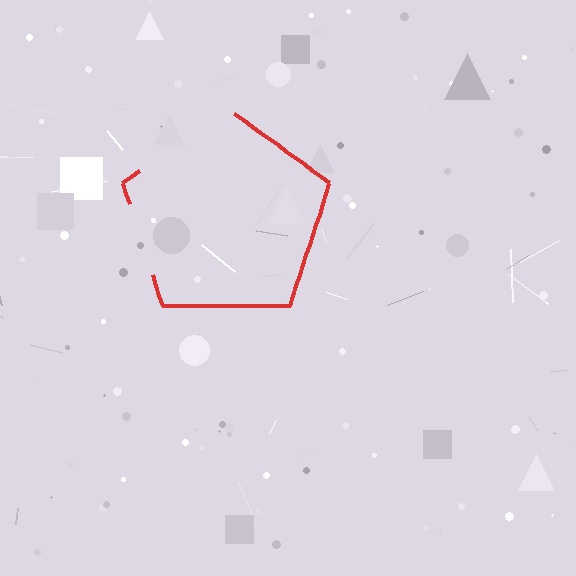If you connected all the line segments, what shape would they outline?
They would outline a pentagon.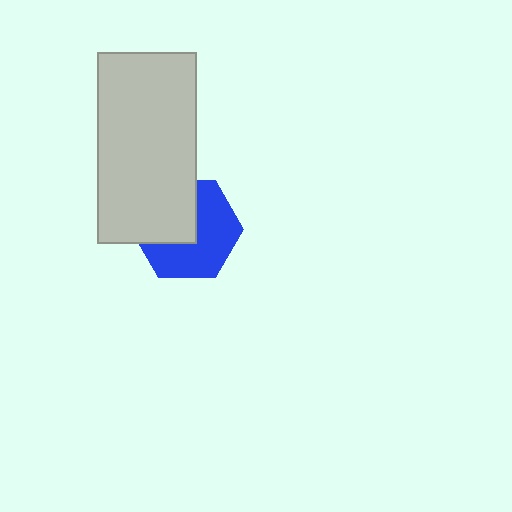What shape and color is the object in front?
The object in front is a light gray rectangle.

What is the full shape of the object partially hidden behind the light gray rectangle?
The partially hidden object is a blue hexagon.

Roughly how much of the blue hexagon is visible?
About half of it is visible (roughly 58%).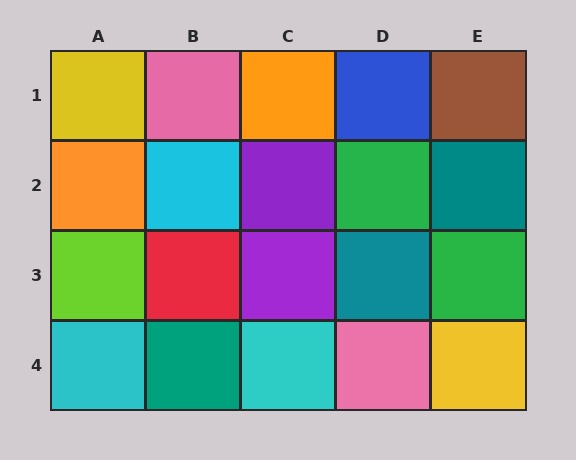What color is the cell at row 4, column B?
Teal.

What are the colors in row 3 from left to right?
Lime, red, purple, teal, green.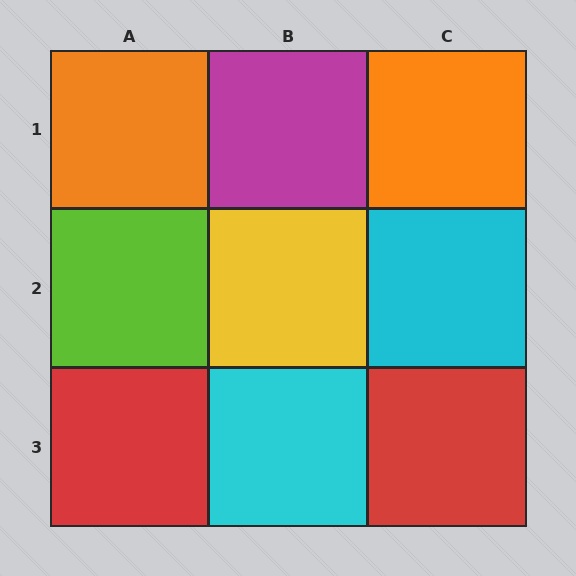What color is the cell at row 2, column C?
Cyan.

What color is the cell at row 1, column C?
Orange.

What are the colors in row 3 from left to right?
Red, cyan, red.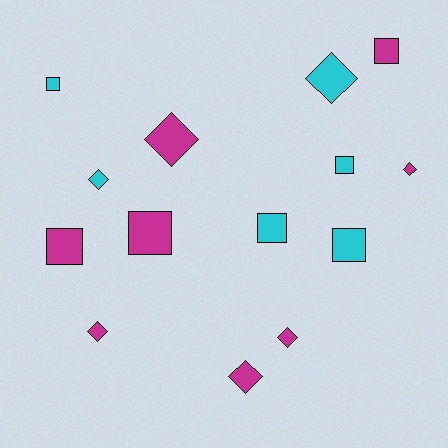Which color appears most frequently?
Magenta, with 8 objects.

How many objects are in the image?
There are 14 objects.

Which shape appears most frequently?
Square, with 7 objects.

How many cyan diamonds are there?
There are 2 cyan diamonds.